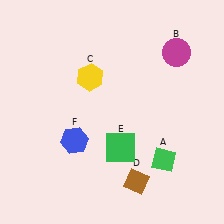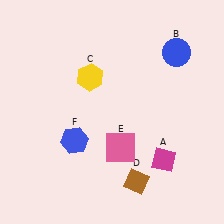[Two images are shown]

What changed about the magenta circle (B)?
In Image 1, B is magenta. In Image 2, it changed to blue.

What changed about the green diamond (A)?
In Image 1, A is green. In Image 2, it changed to magenta.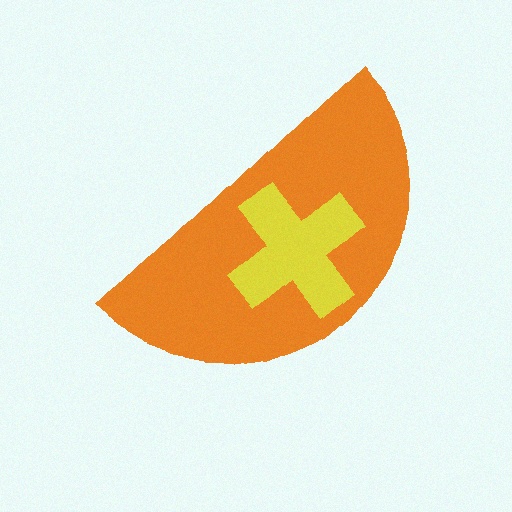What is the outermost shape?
The orange semicircle.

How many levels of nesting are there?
2.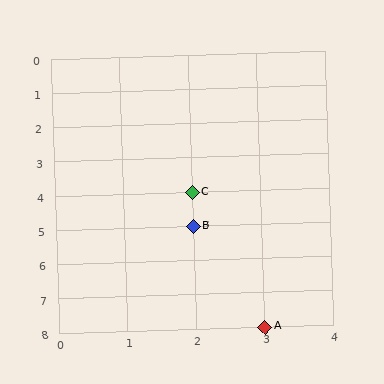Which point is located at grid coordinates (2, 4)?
Point C is at (2, 4).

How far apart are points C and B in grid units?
Points C and B are 1 row apart.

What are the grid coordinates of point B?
Point B is at grid coordinates (2, 5).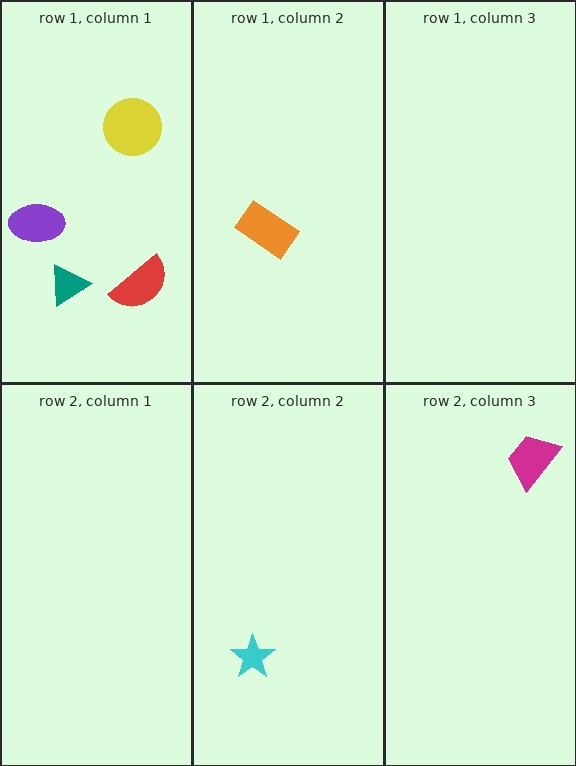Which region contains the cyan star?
The row 2, column 2 region.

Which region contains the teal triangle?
The row 1, column 1 region.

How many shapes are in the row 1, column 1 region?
4.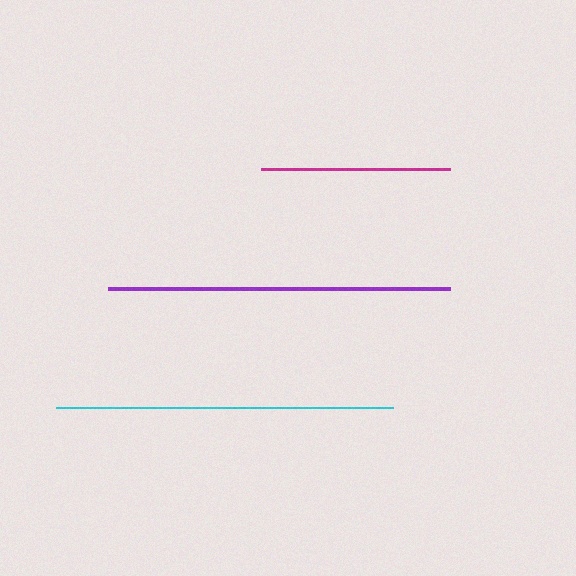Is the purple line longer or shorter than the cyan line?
The purple line is longer than the cyan line.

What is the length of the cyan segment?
The cyan segment is approximately 336 pixels long.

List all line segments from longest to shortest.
From longest to shortest: purple, cyan, magenta.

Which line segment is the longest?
The purple line is the longest at approximately 342 pixels.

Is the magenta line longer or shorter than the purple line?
The purple line is longer than the magenta line.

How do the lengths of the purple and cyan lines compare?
The purple and cyan lines are approximately the same length.